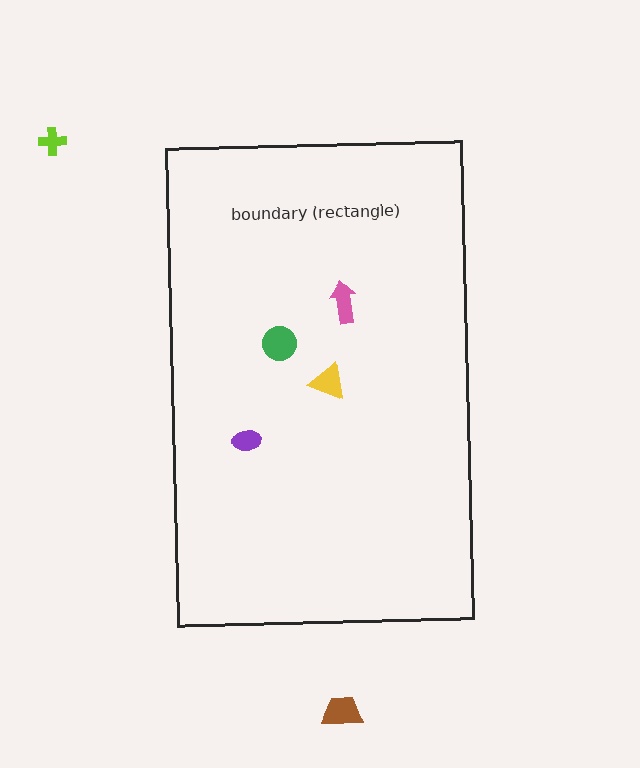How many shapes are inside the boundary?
4 inside, 2 outside.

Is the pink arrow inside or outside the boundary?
Inside.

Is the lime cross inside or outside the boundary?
Outside.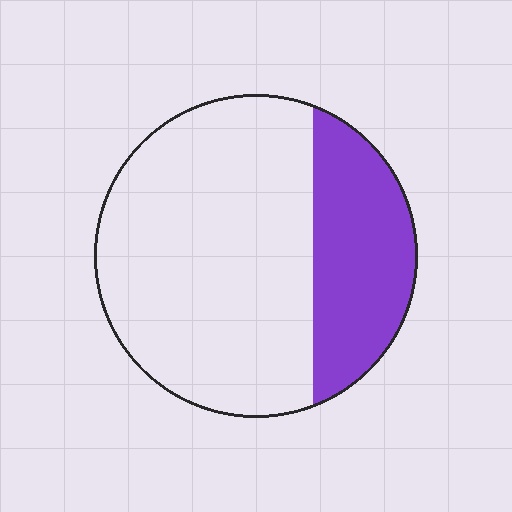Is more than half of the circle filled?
No.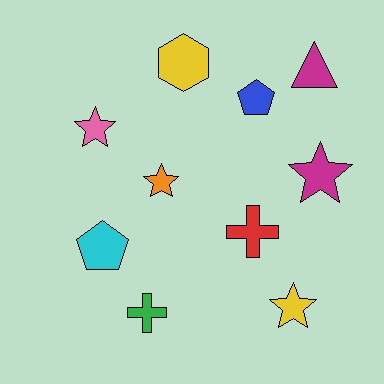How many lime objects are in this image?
There are no lime objects.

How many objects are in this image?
There are 10 objects.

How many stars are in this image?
There are 4 stars.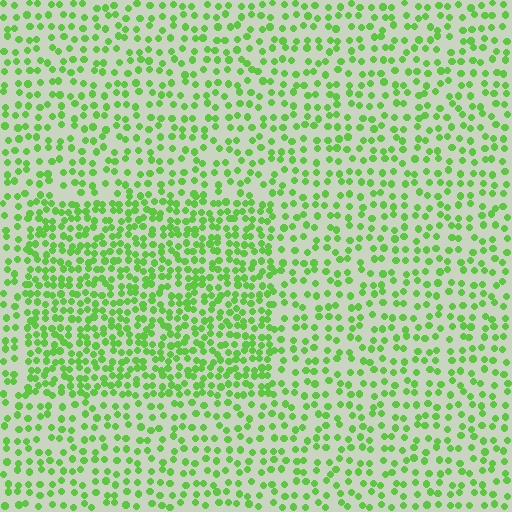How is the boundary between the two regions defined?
The boundary is defined by a change in element density (approximately 1.8x ratio). All elements are the same color, size, and shape.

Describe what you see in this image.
The image contains small lime elements arranged at two different densities. A rectangle-shaped region is visible where the elements are more densely packed than the surrounding area.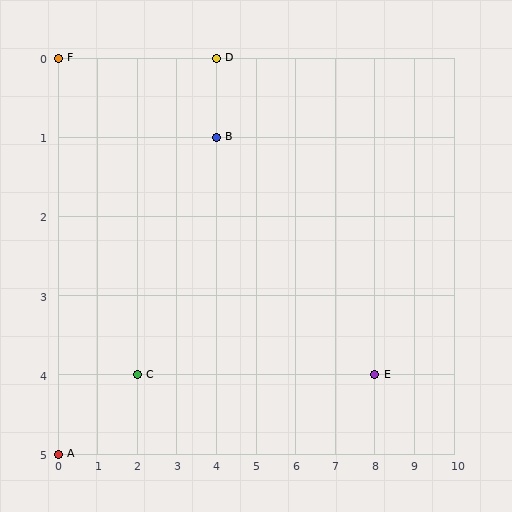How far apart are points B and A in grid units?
Points B and A are 4 columns and 4 rows apart (about 5.7 grid units diagonally).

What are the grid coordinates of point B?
Point B is at grid coordinates (4, 1).